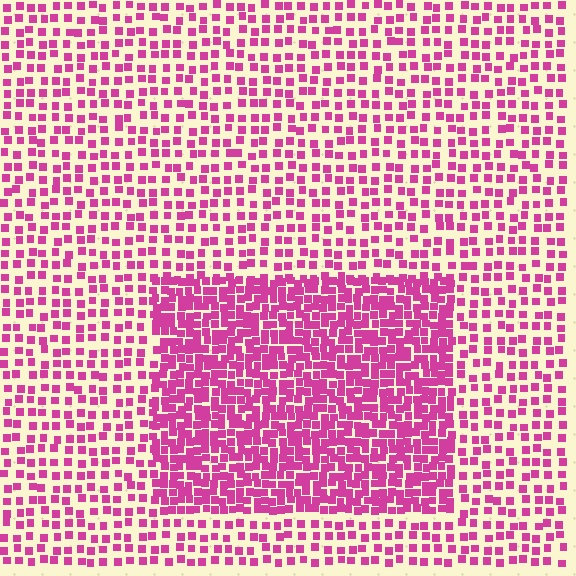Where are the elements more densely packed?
The elements are more densely packed inside the rectangle boundary.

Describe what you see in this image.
The image contains small magenta elements arranged at two different densities. A rectangle-shaped region is visible where the elements are more densely packed than the surrounding area.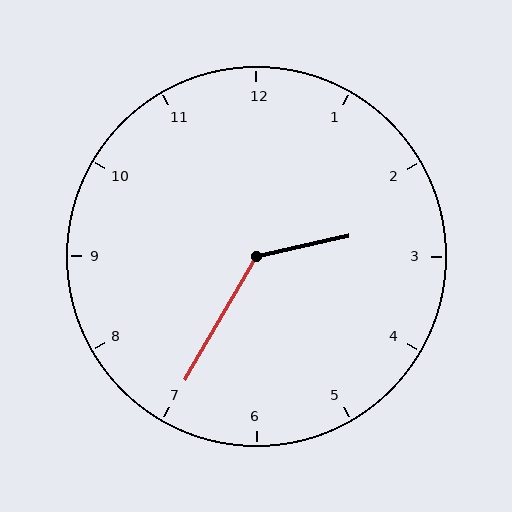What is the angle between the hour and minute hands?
Approximately 132 degrees.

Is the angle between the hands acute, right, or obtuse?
It is obtuse.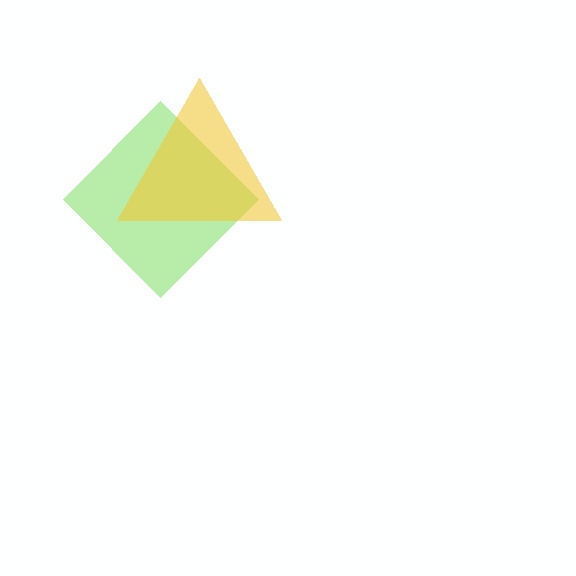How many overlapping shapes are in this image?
There are 2 overlapping shapes in the image.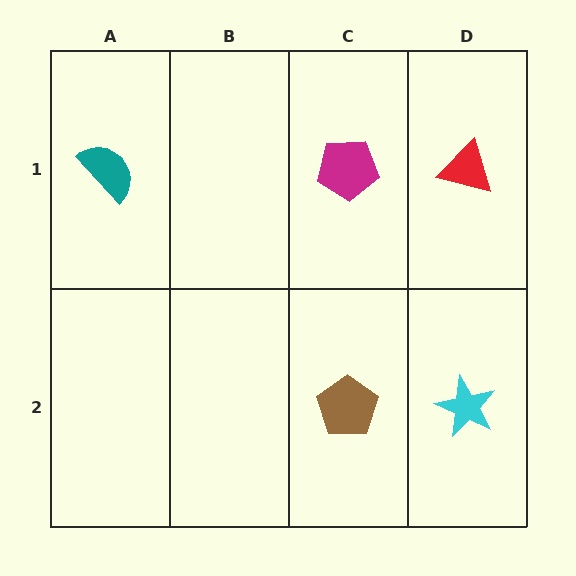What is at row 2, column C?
A brown pentagon.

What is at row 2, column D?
A cyan star.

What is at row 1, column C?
A magenta pentagon.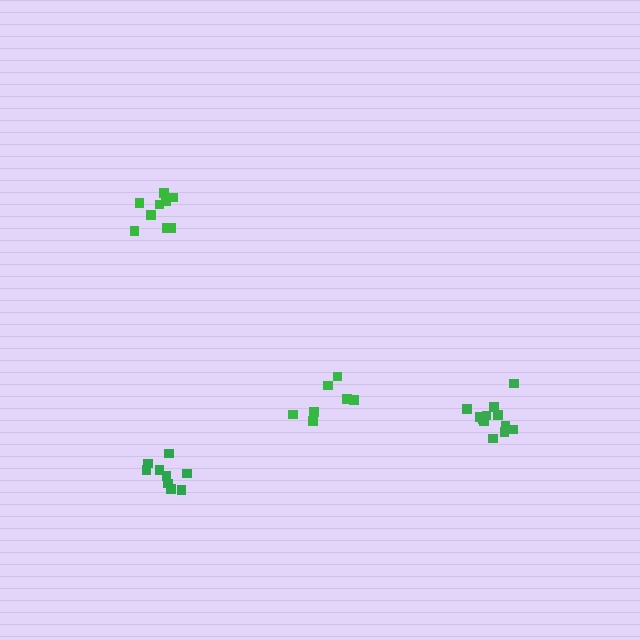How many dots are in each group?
Group 1: 9 dots, Group 2: 12 dots, Group 3: 9 dots, Group 4: 7 dots (37 total).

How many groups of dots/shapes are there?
There are 4 groups.